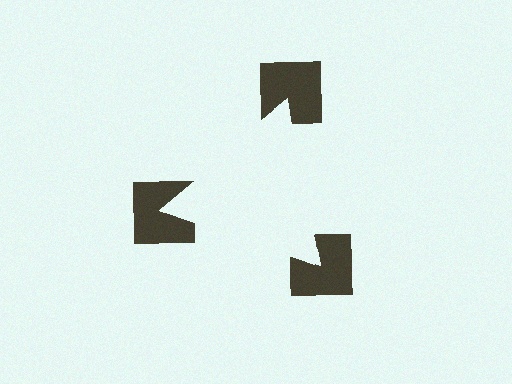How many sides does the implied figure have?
3 sides.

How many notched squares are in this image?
There are 3 — one at each vertex of the illusory triangle.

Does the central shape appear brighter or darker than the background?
It typically appears slightly brighter than the background, even though no actual brightness change is drawn.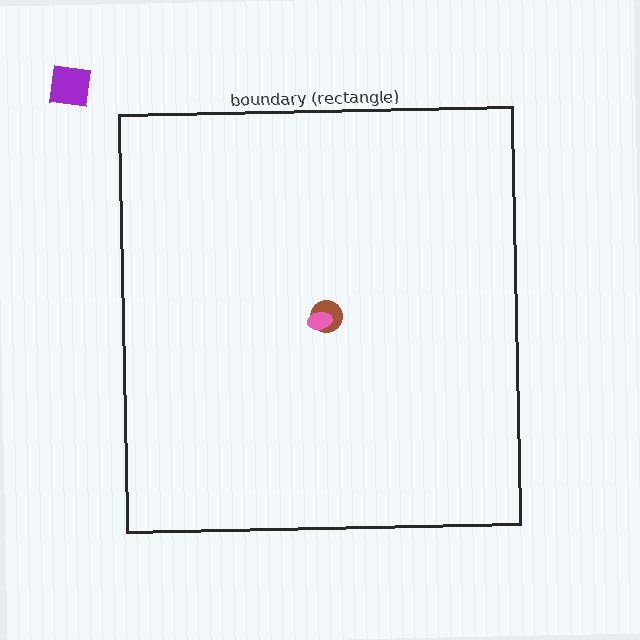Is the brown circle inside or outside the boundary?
Inside.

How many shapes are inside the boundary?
2 inside, 1 outside.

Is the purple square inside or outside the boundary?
Outside.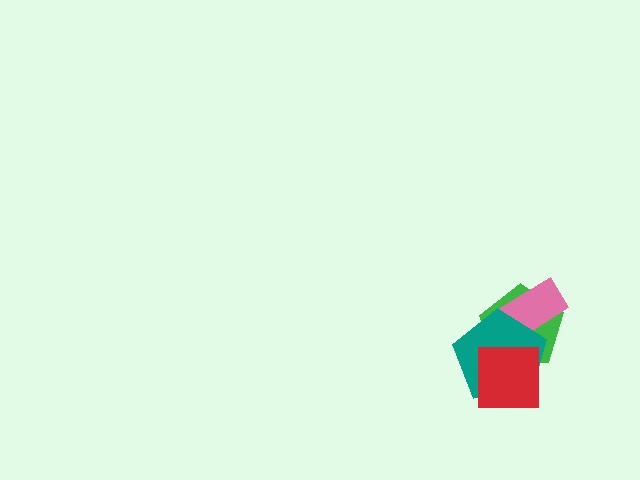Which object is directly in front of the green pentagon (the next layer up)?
The pink rectangle is directly in front of the green pentagon.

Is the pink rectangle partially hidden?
Yes, it is partially covered by another shape.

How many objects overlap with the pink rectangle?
2 objects overlap with the pink rectangle.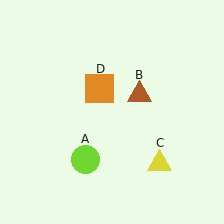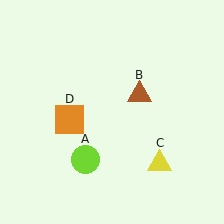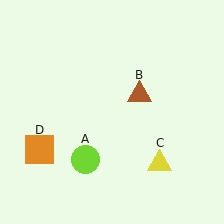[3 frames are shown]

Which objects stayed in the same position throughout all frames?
Lime circle (object A) and brown triangle (object B) and yellow triangle (object C) remained stationary.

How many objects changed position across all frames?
1 object changed position: orange square (object D).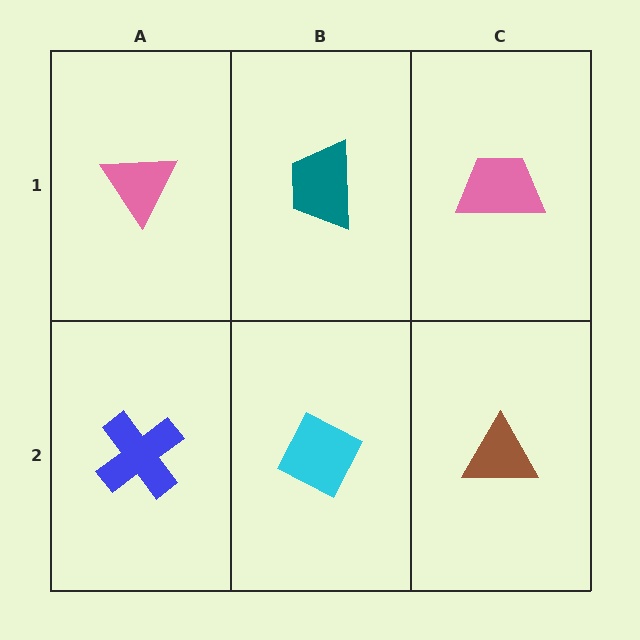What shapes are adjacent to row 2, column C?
A pink trapezoid (row 1, column C), a cyan diamond (row 2, column B).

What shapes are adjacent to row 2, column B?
A teal trapezoid (row 1, column B), a blue cross (row 2, column A), a brown triangle (row 2, column C).